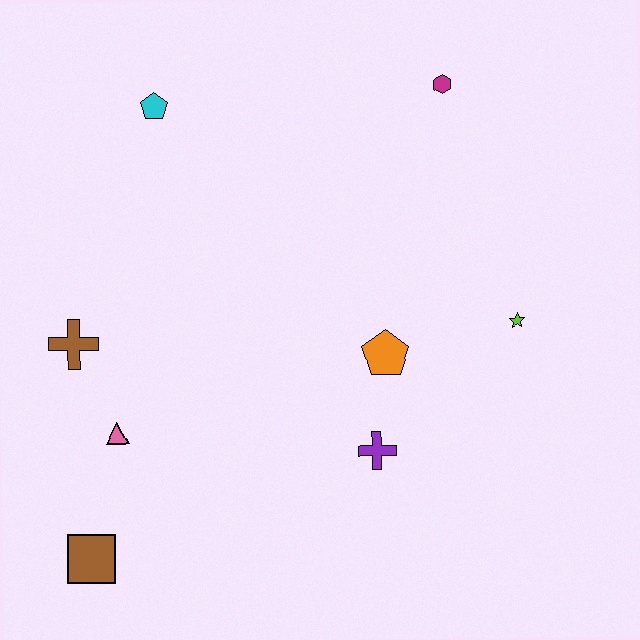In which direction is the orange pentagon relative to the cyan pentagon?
The orange pentagon is below the cyan pentagon.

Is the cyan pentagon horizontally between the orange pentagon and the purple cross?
No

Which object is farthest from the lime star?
The brown square is farthest from the lime star.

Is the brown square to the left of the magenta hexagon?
Yes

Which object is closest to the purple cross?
The orange pentagon is closest to the purple cross.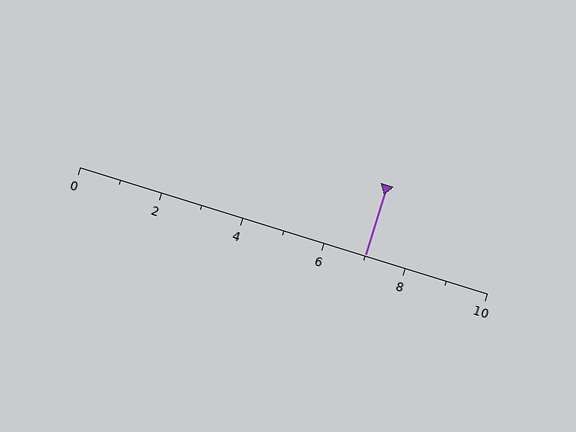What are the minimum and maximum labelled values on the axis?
The axis runs from 0 to 10.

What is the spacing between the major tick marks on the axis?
The major ticks are spaced 2 apart.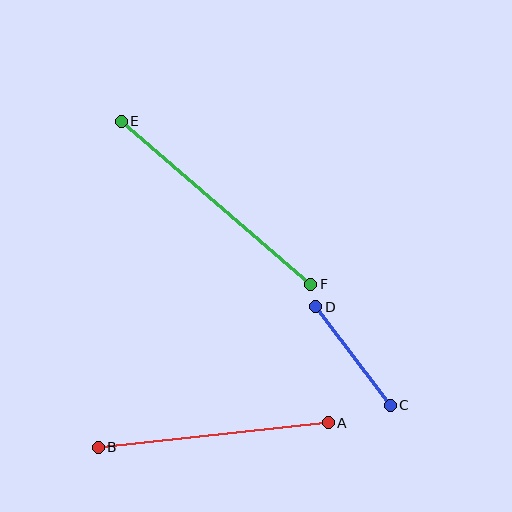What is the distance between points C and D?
The distance is approximately 123 pixels.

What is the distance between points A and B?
The distance is approximately 231 pixels.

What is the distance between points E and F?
The distance is approximately 250 pixels.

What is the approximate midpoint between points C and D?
The midpoint is at approximately (353, 356) pixels.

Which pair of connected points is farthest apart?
Points E and F are farthest apart.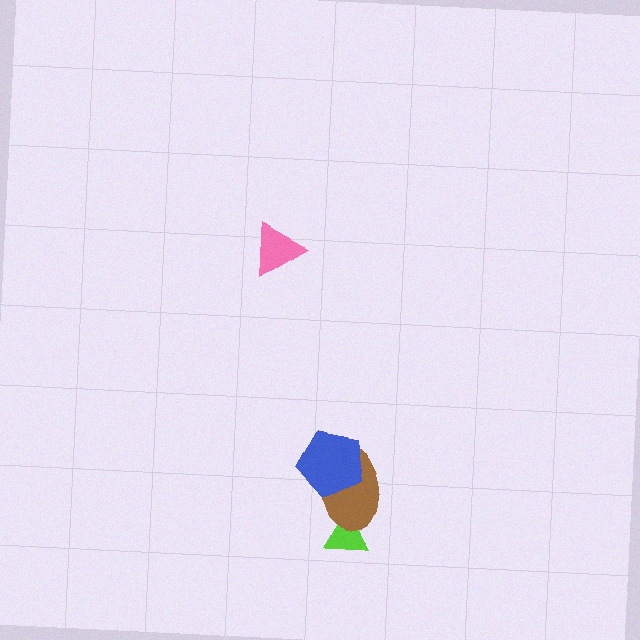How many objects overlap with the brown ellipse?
2 objects overlap with the brown ellipse.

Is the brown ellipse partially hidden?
Yes, it is partially covered by another shape.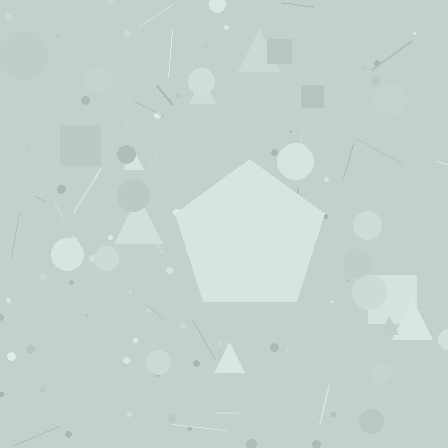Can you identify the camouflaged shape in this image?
The camouflaged shape is a pentagon.